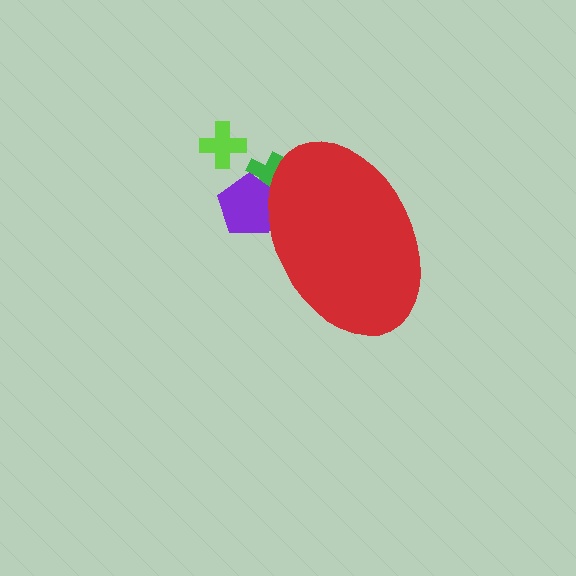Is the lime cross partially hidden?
No, the lime cross is fully visible.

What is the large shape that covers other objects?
A red ellipse.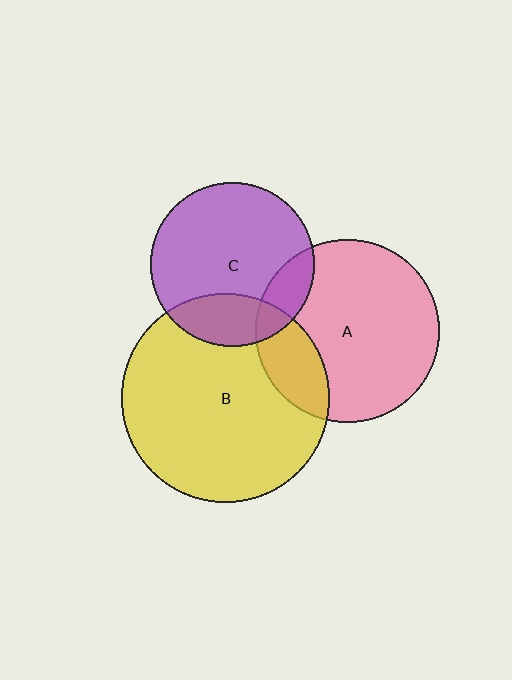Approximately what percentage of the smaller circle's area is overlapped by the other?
Approximately 15%.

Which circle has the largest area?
Circle B (yellow).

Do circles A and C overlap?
Yes.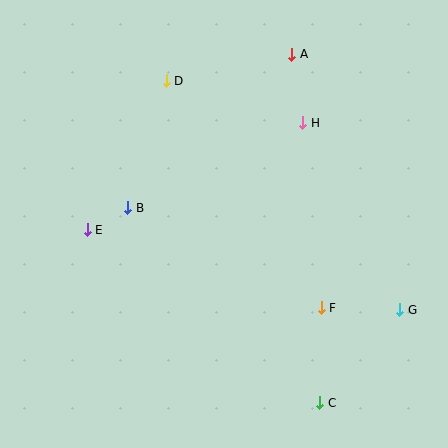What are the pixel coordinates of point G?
Point G is at (400, 310).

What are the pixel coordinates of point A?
Point A is at (292, 54).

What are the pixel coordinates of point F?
Point F is at (321, 308).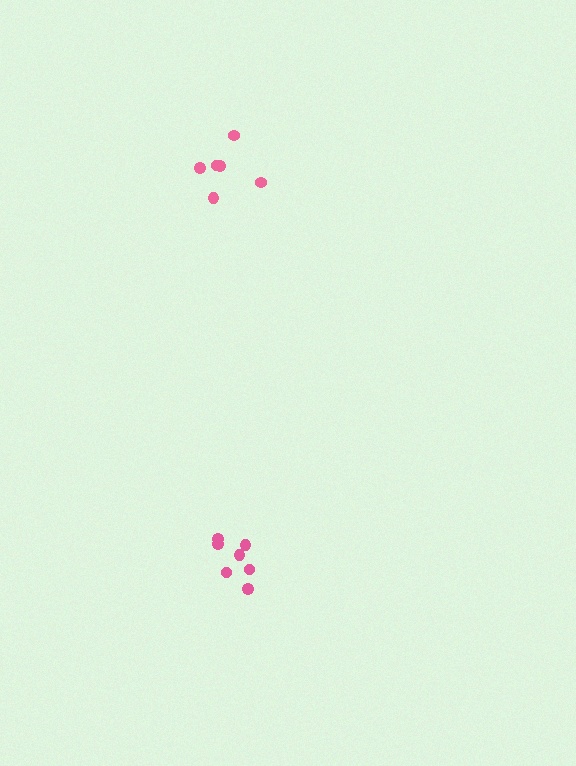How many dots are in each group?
Group 1: 7 dots, Group 2: 6 dots (13 total).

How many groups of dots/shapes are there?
There are 2 groups.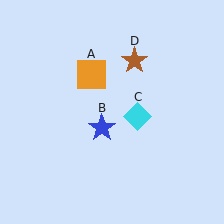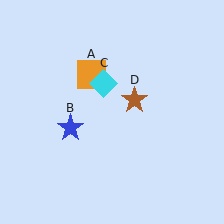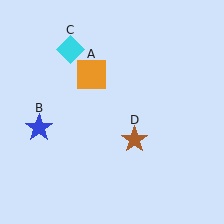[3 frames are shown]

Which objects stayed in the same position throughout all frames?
Orange square (object A) remained stationary.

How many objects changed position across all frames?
3 objects changed position: blue star (object B), cyan diamond (object C), brown star (object D).